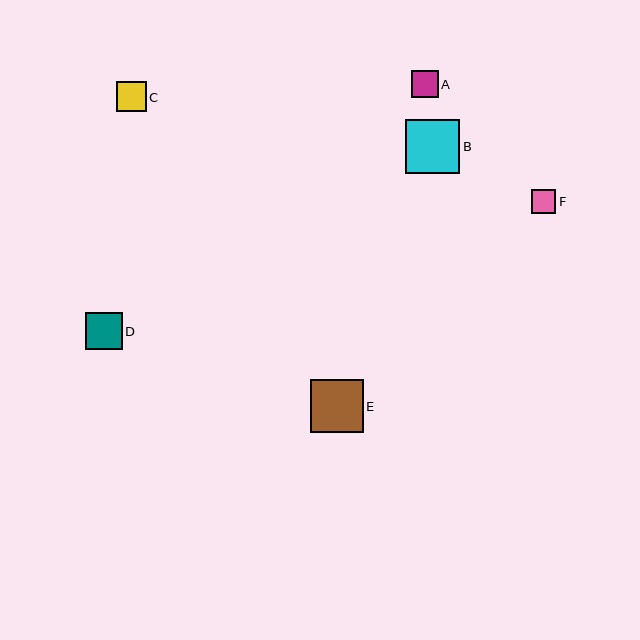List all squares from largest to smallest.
From largest to smallest: B, E, D, C, A, F.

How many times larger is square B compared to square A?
Square B is approximately 2.0 times the size of square A.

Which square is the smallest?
Square F is the smallest with a size of approximately 24 pixels.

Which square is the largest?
Square B is the largest with a size of approximately 54 pixels.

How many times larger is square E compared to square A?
Square E is approximately 2.0 times the size of square A.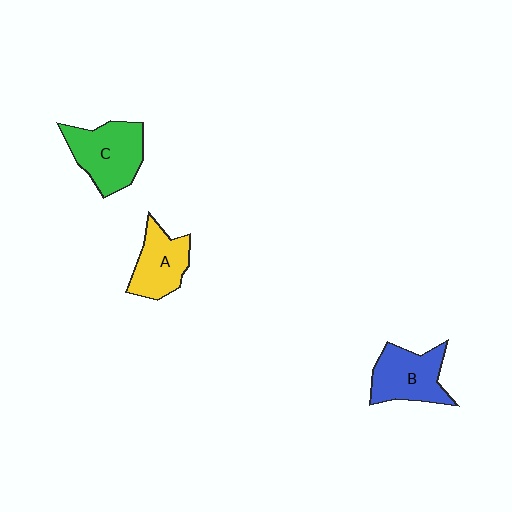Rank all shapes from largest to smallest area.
From largest to smallest: C (green), B (blue), A (yellow).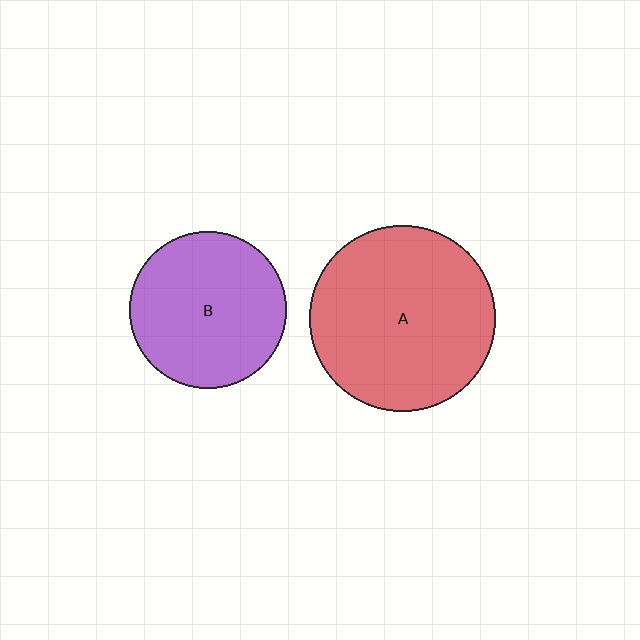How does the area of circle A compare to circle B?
Approximately 1.4 times.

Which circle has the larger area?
Circle A (red).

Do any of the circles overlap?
No, none of the circles overlap.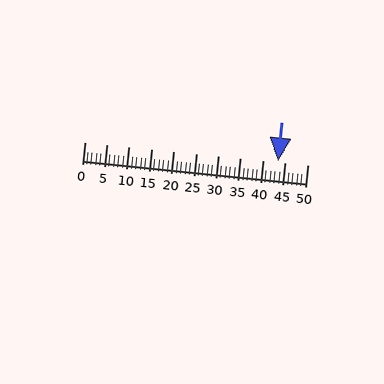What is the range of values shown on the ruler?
The ruler shows values from 0 to 50.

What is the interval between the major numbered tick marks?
The major tick marks are spaced 5 units apart.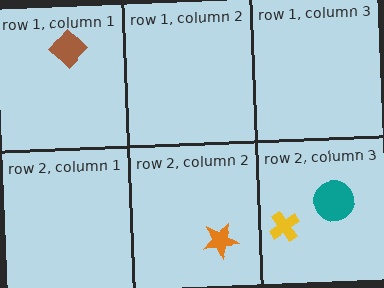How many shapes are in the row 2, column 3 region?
2.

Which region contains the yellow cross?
The row 2, column 3 region.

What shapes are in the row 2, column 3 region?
The yellow cross, the teal circle.